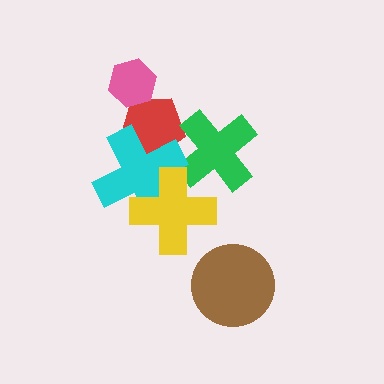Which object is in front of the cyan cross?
The yellow cross is in front of the cyan cross.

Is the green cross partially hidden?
Yes, it is partially covered by another shape.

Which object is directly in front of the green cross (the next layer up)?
The cyan cross is directly in front of the green cross.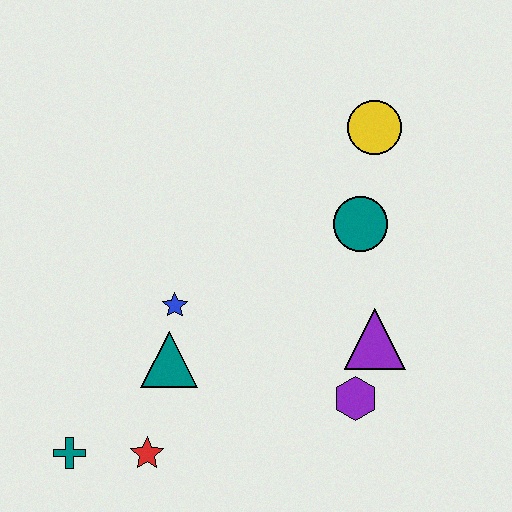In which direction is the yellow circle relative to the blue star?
The yellow circle is to the right of the blue star.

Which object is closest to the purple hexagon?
The purple triangle is closest to the purple hexagon.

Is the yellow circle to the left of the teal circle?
No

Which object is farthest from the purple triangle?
The teal cross is farthest from the purple triangle.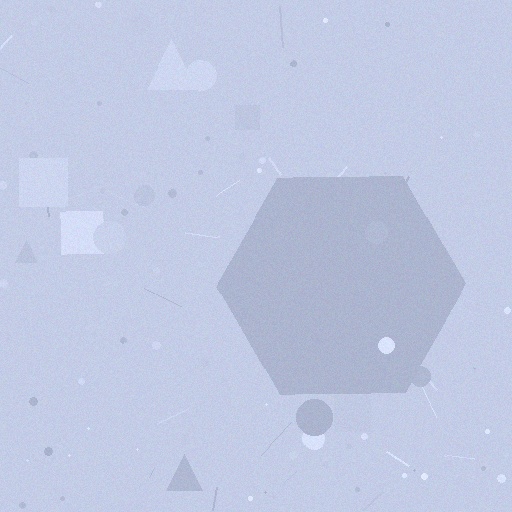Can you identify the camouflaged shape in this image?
The camouflaged shape is a hexagon.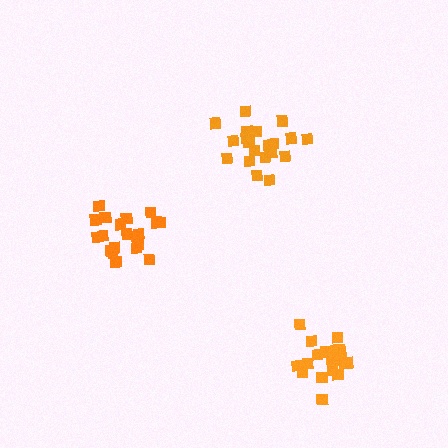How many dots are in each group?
Group 1: 21 dots, Group 2: 21 dots, Group 3: 20 dots (62 total).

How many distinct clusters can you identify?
There are 3 distinct clusters.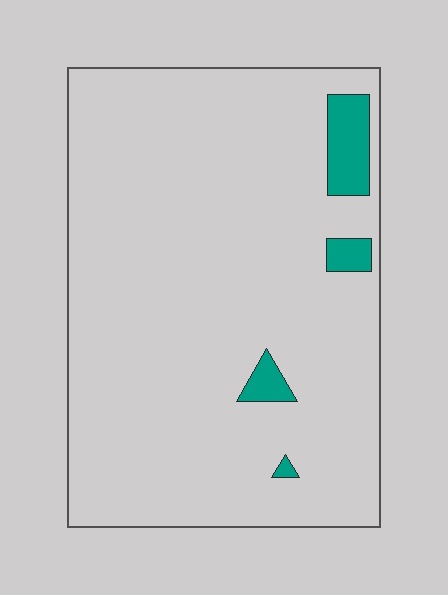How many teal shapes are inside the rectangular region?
4.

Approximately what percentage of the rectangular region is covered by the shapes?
Approximately 5%.